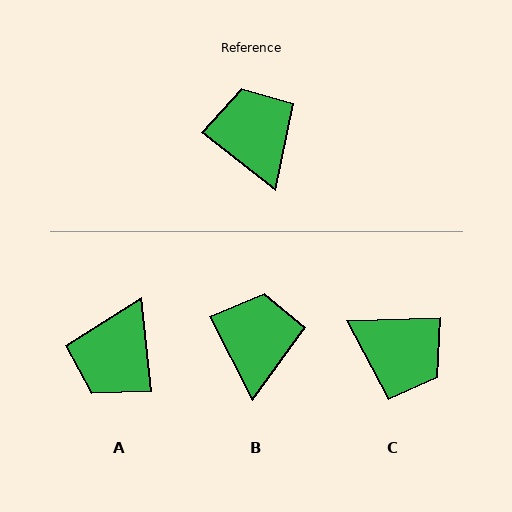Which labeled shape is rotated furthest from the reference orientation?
C, about 140 degrees away.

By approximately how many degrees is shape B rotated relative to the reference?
Approximately 24 degrees clockwise.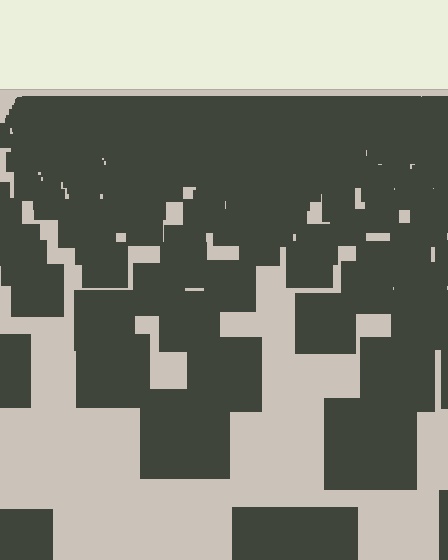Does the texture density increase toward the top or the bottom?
Density increases toward the top.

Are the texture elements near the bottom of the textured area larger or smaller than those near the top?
Larger. Near the bottom, elements are closer to the viewer and appear at a bigger on-screen size.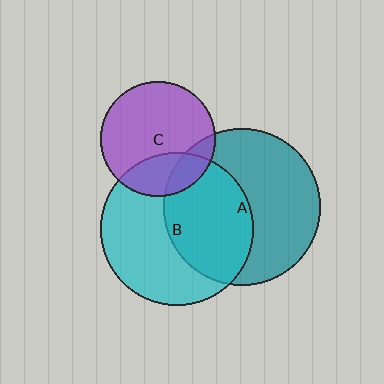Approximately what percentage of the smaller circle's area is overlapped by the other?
Approximately 45%.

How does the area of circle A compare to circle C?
Approximately 1.9 times.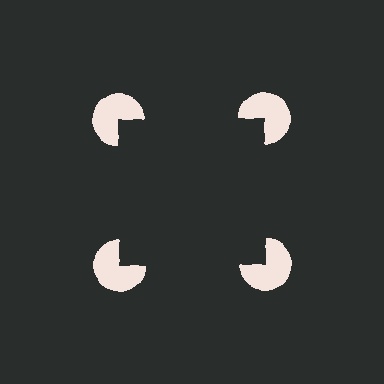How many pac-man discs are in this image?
There are 4 — one at each vertex of the illusory square.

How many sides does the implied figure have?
4 sides.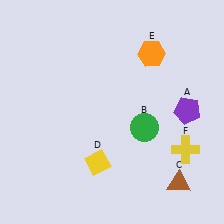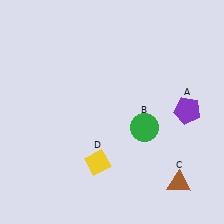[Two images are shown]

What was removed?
The yellow cross (F), the orange hexagon (E) were removed in Image 2.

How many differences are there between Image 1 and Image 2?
There are 2 differences between the two images.